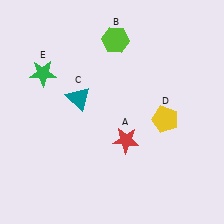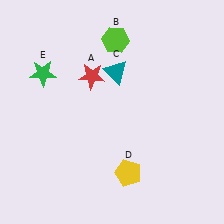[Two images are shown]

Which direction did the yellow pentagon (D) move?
The yellow pentagon (D) moved down.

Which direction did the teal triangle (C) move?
The teal triangle (C) moved right.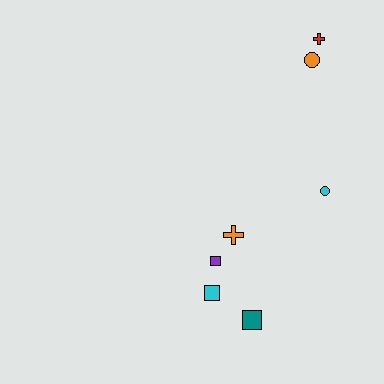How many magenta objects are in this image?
There are no magenta objects.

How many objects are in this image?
There are 7 objects.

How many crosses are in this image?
There are 2 crosses.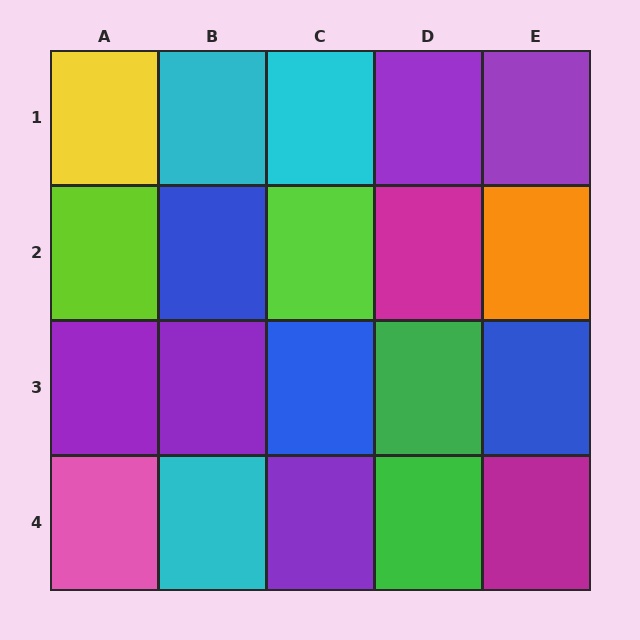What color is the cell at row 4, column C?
Purple.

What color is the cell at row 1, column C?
Cyan.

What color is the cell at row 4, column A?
Pink.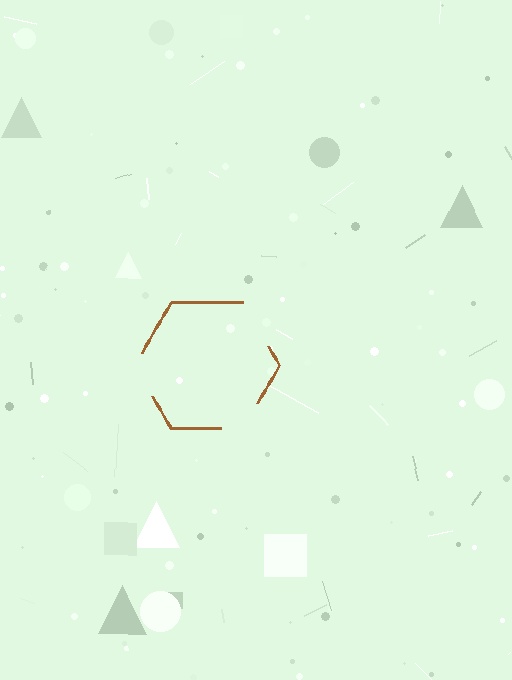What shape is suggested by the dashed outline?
The dashed outline suggests a hexagon.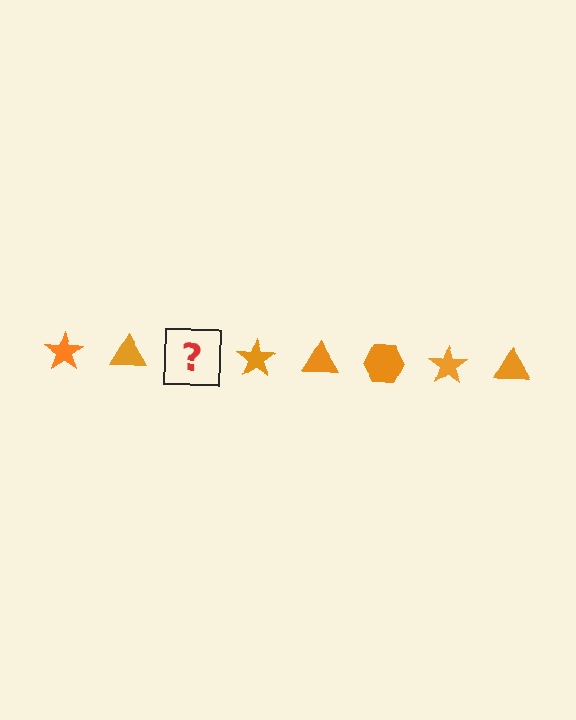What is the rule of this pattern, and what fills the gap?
The rule is that the pattern cycles through star, triangle, hexagon shapes in orange. The gap should be filled with an orange hexagon.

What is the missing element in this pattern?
The missing element is an orange hexagon.